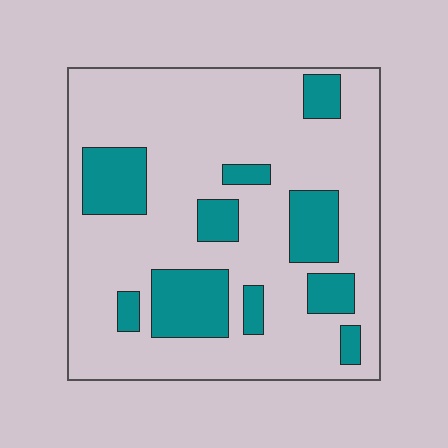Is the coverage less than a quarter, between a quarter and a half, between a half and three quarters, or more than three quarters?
Less than a quarter.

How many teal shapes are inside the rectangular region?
10.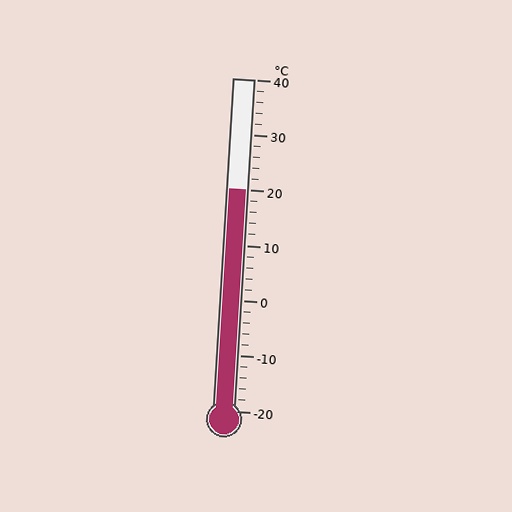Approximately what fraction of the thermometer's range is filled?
The thermometer is filled to approximately 65% of its range.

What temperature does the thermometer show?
The thermometer shows approximately 20°C.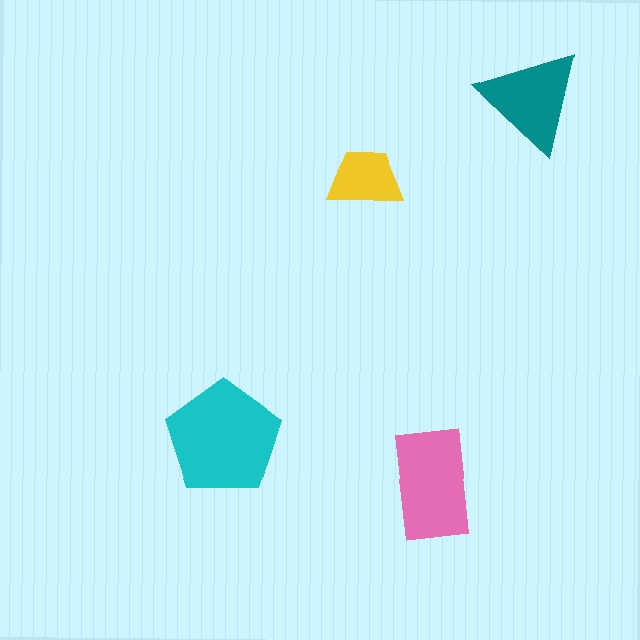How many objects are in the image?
There are 4 objects in the image.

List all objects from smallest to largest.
The yellow trapezoid, the teal triangle, the pink rectangle, the cyan pentagon.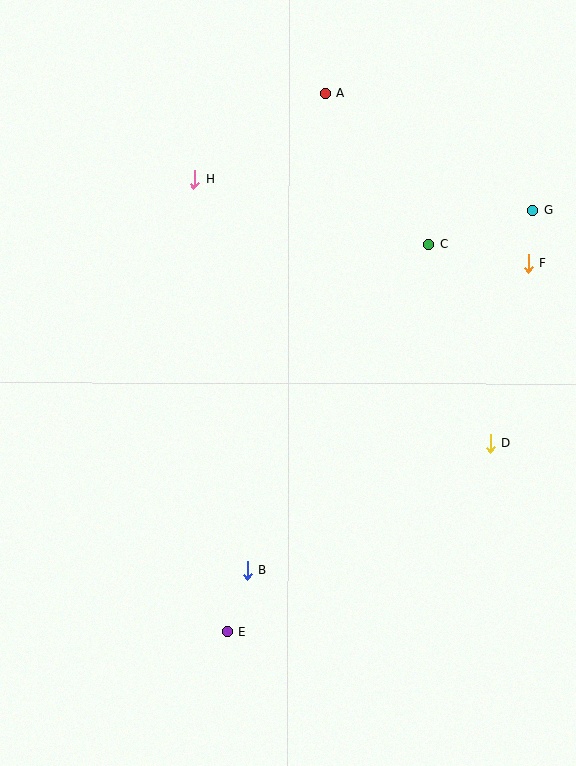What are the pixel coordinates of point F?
Point F is at (529, 263).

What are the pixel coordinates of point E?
Point E is at (228, 632).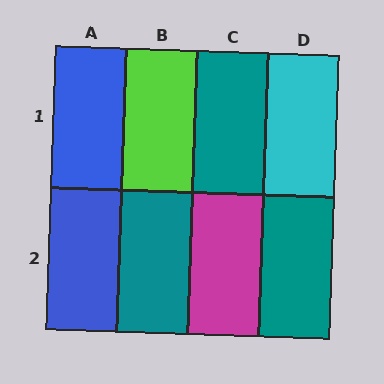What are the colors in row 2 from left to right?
Blue, teal, magenta, teal.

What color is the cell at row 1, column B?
Lime.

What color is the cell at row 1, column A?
Blue.